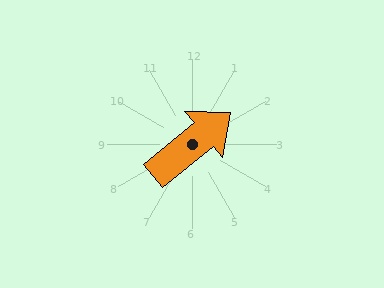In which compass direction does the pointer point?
Northeast.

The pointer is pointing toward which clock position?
Roughly 2 o'clock.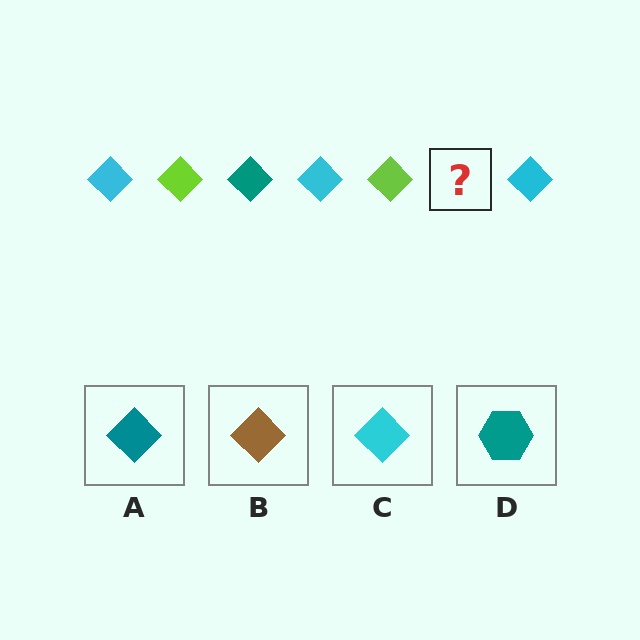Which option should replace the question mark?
Option A.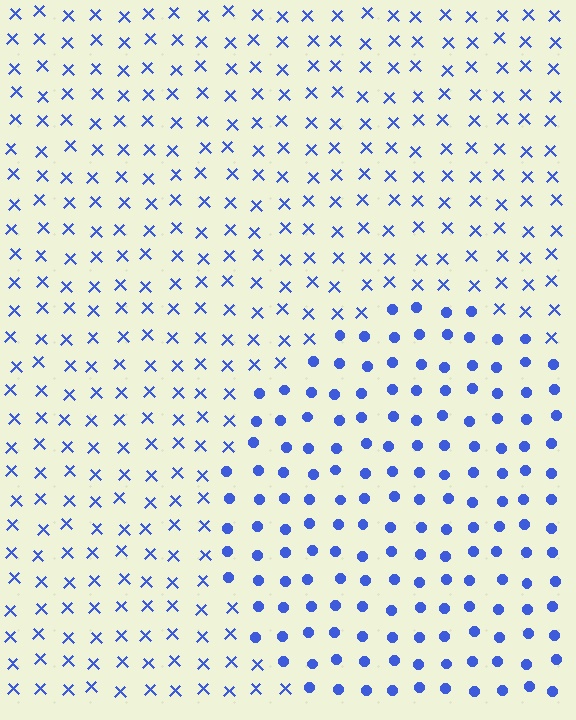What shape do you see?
I see a circle.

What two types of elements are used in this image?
The image uses circles inside the circle region and X marks outside it.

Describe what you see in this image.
The image is filled with small blue elements arranged in a uniform grid. A circle-shaped region contains circles, while the surrounding area contains X marks. The boundary is defined purely by the change in element shape.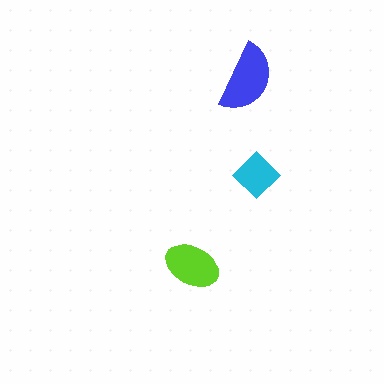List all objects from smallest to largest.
The cyan diamond, the lime ellipse, the blue semicircle.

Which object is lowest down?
The lime ellipse is bottommost.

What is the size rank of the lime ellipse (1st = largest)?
2nd.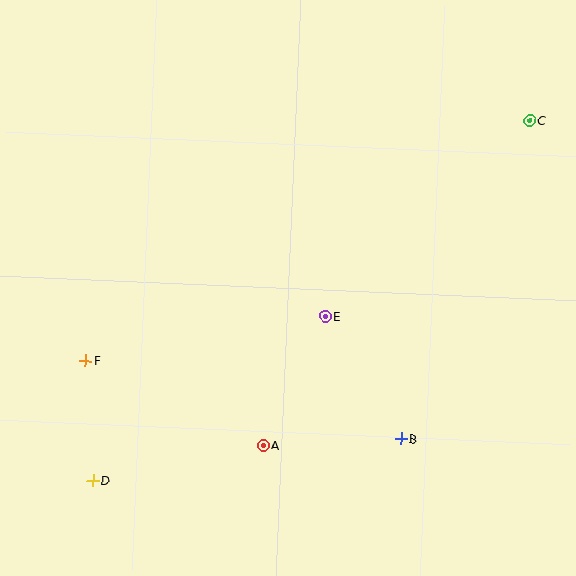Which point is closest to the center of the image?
Point E at (325, 317) is closest to the center.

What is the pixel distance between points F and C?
The distance between F and C is 505 pixels.